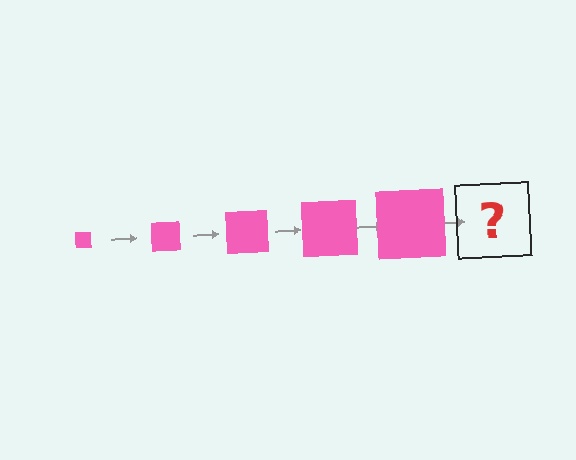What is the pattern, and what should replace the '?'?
The pattern is that the square gets progressively larger each step. The '?' should be a pink square, larger than the previous one.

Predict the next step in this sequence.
The next step is a pink square, larger than the previous one.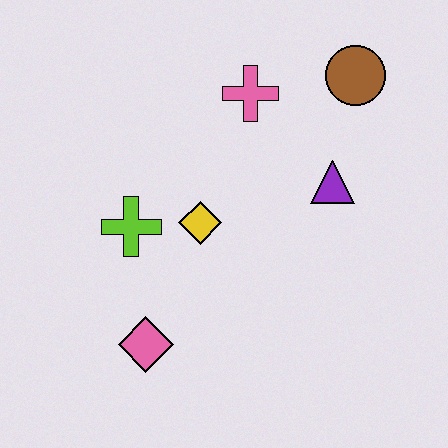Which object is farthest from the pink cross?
The pink diamond is farthest from the pink cross.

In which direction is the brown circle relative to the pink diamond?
The brown circle is above the pink diamond.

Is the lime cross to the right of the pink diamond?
No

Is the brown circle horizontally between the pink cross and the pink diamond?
No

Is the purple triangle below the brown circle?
Yes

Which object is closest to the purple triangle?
The brown circle is closest to the purple triangle.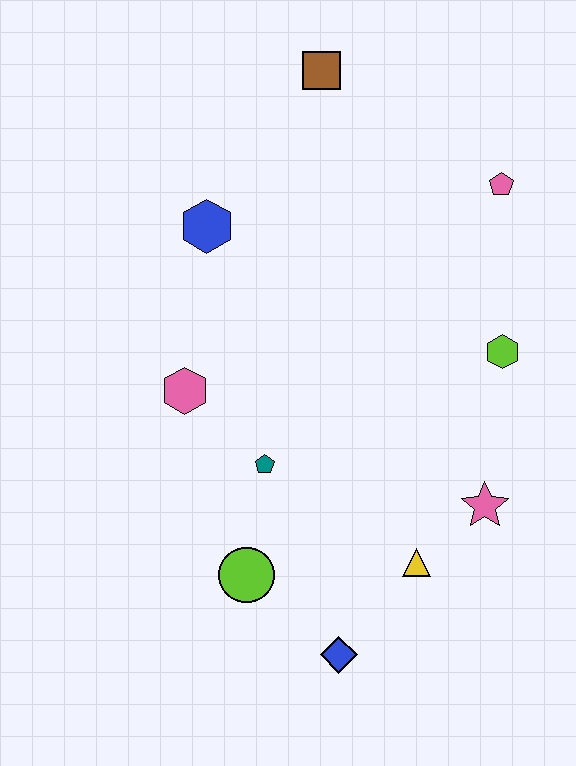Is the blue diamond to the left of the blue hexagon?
No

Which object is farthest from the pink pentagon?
The blue diamond is farthest from the pink pentagon.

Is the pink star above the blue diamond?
Yes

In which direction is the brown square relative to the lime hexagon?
The brown square is above the lime hexagon.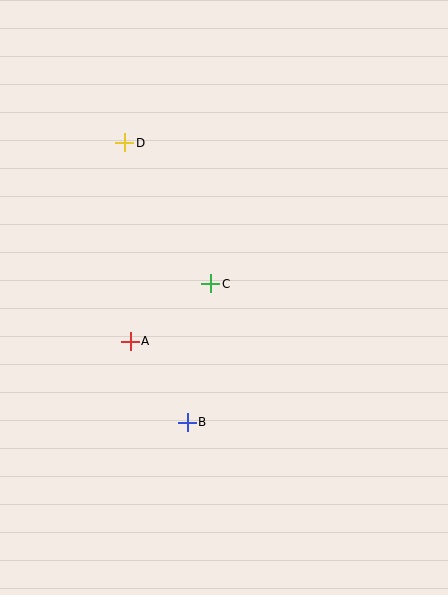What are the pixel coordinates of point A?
Point A is at (130, 341).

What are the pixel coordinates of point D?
Point D is at (125, 143).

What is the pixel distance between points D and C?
The distance between D and C is 165 pixels.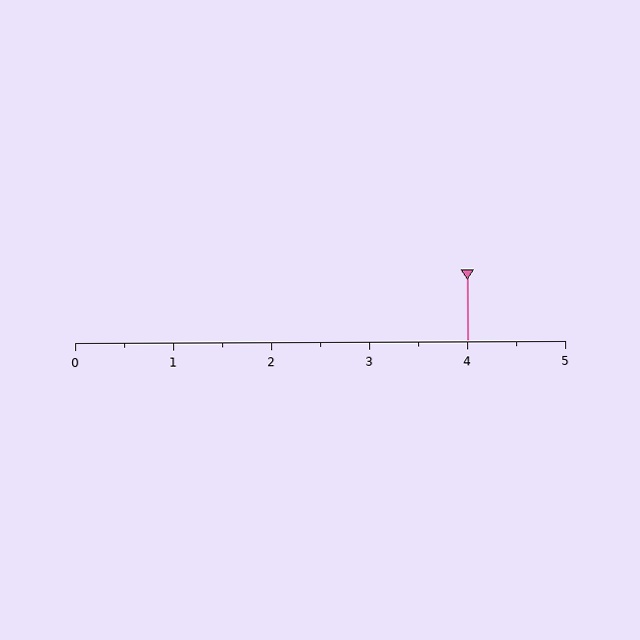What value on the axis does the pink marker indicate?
The marker indicates approximately 4.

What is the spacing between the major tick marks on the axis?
The major ticks are spaced 1 apart.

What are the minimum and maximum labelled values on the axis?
The axis runs from 0 to 5.